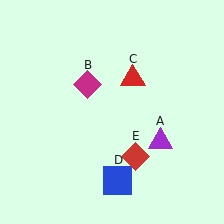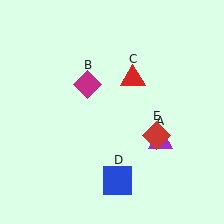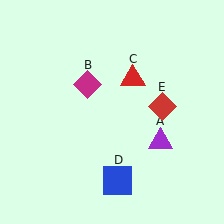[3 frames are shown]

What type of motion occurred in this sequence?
The red diamond (object E) rotated counterclockwise around the center of the scene.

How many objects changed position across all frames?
1 object changed position: red diamond (object E).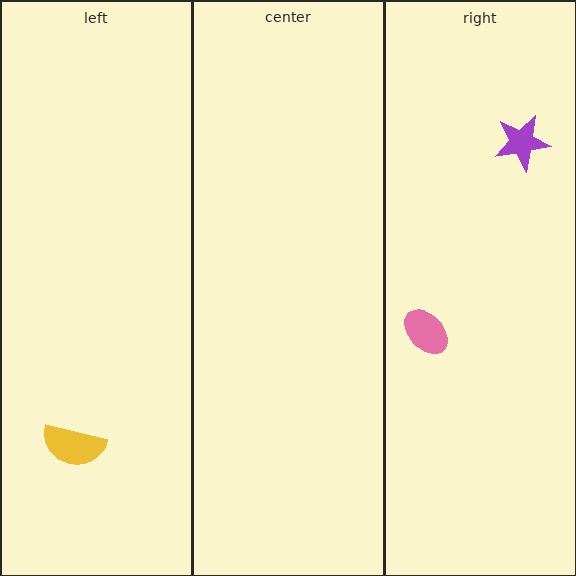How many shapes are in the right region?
2.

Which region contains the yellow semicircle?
The left region.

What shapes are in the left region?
The yellow semicircle.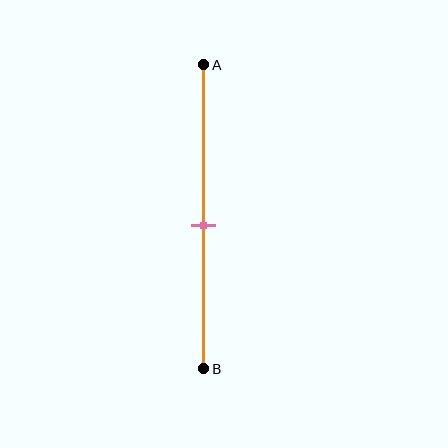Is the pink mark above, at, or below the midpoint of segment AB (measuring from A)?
The pink mark is approximately at the midpoint of segment AB.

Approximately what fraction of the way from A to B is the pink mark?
The pink mark is approximately 55% of the way from A to B.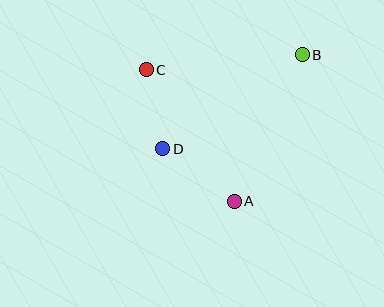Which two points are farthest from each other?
Points B and D are farthest from each other.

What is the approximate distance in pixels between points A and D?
The distance between A and D is approximately 89 pixels.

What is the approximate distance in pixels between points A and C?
The distance between A and C is approximately 158 pixels.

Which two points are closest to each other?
Points C and D are closest to each other.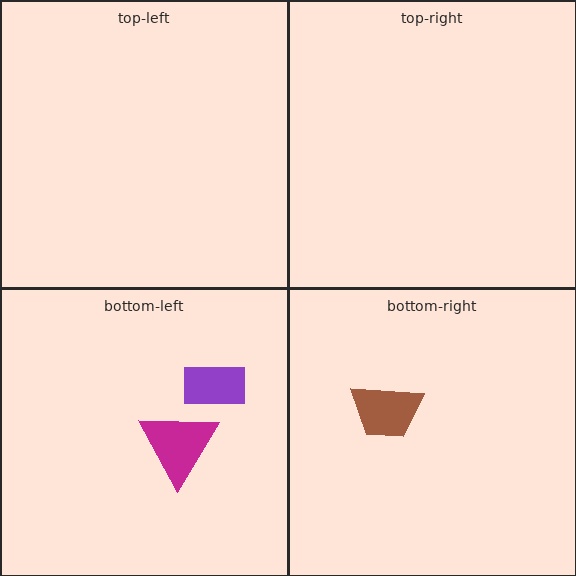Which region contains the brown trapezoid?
The bottom-right region.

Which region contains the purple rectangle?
The bottom-left region.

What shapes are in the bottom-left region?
The magenta triangle, the purple rectangle.